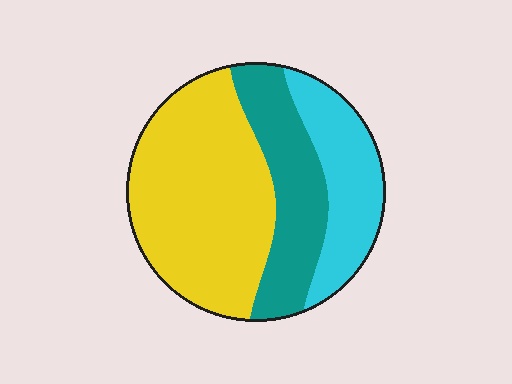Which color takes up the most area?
Yellow, at roughly 50%.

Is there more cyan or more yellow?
Yellow.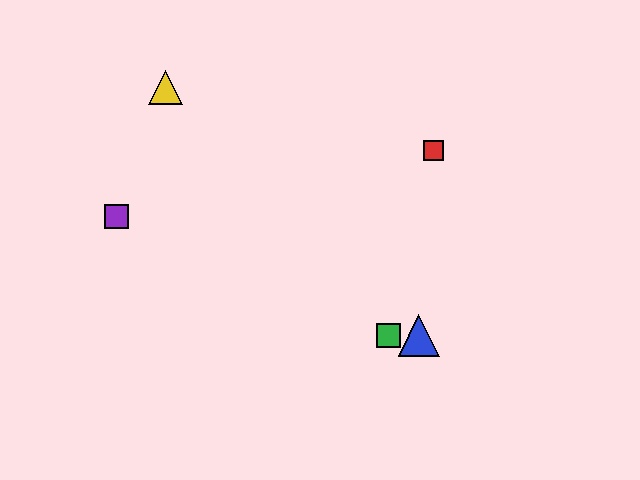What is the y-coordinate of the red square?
The red square is at y≈150.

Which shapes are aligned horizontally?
The blue triangle, the green square are aligned horizontally.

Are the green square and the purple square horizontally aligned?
No, the green square is at y≈335 and the purple square is at y≈216.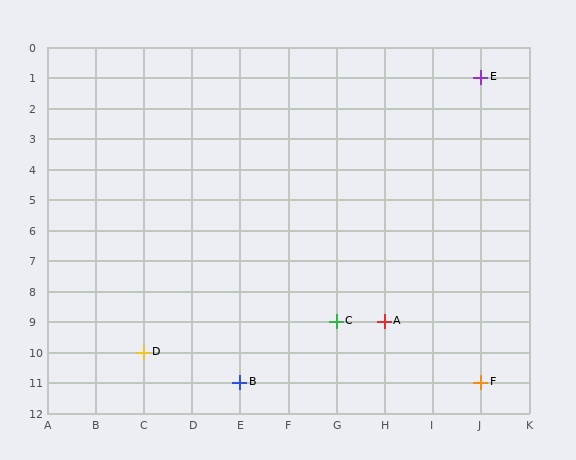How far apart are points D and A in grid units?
Points D and A are 5 columns and 1 row apart (about 5.1 grid units diagonally).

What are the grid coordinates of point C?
Point C is at grid coordinates (G, 9).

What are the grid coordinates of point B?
Point B is at grid coordinates (E, 11).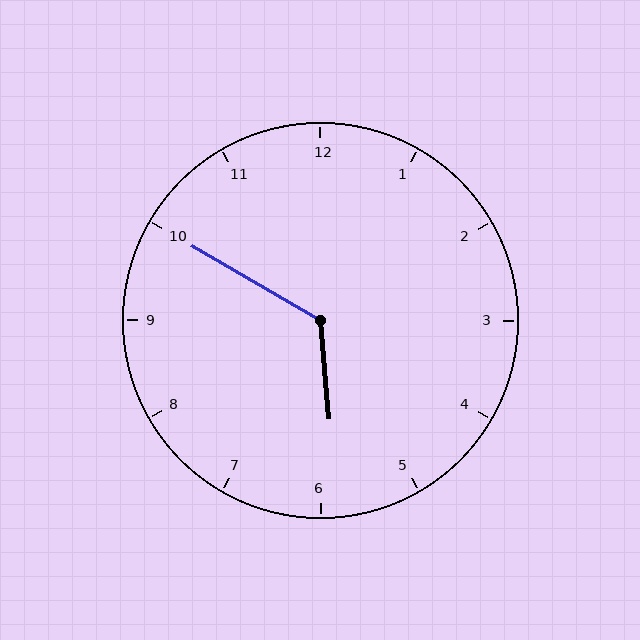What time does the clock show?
5:50.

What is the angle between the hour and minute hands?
Approximately 125 degrees.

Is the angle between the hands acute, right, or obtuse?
It is obtuse.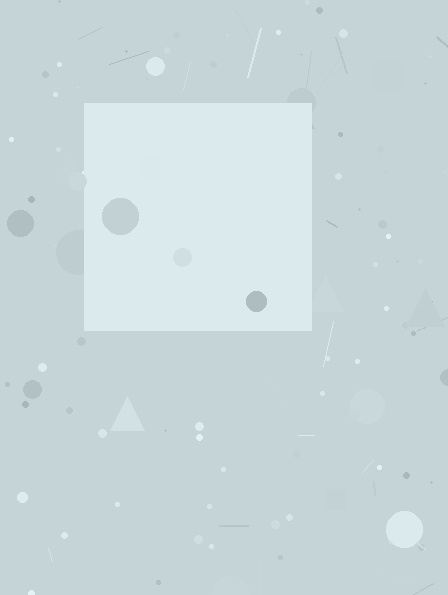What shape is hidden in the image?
A square is hidden in the image.